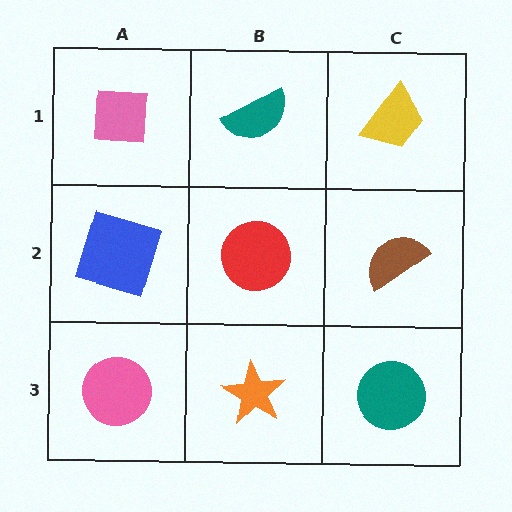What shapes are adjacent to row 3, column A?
A blue square (row 2, column A), an orange star (row 3, column B).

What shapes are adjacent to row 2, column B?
A teal semicircle (row 1, column B), an orange star (row 3, column B), a blue square (row 2, column A), a brown semicircle (row 2, column C).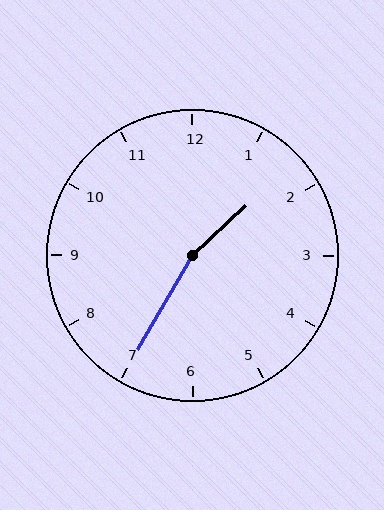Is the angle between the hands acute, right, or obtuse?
It is obtuse.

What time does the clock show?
1:35.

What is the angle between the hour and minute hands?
Approximately 162 degrees.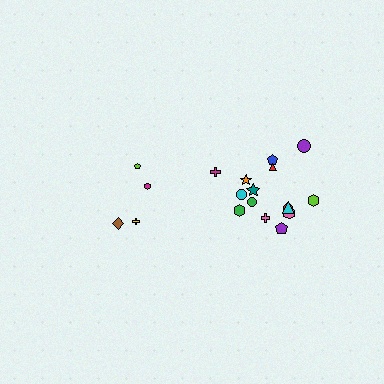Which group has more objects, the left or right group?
The right group.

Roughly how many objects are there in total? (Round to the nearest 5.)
Roughly 20 objects in total.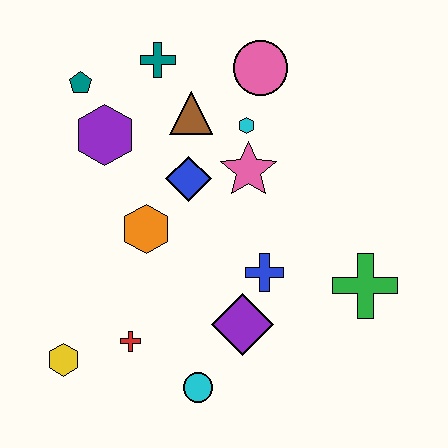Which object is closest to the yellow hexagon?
The red cross is closest to the yellow hexagon.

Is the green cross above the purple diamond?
Yes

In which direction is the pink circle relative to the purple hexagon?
The pink circle is to the right of the purple hexagon.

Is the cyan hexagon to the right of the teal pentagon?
Yes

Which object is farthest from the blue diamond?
The yellow hexagon is farthest from the blue diamond.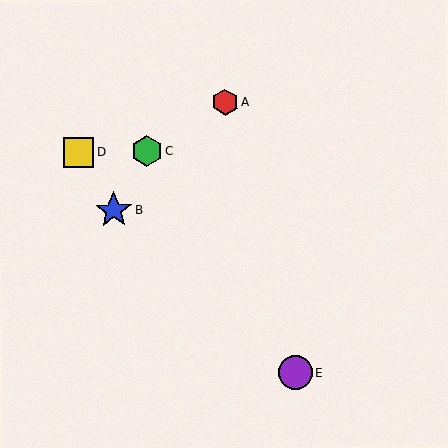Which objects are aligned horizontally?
Objects C, D are aligned horizontally.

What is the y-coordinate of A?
Object A is at y≈102.